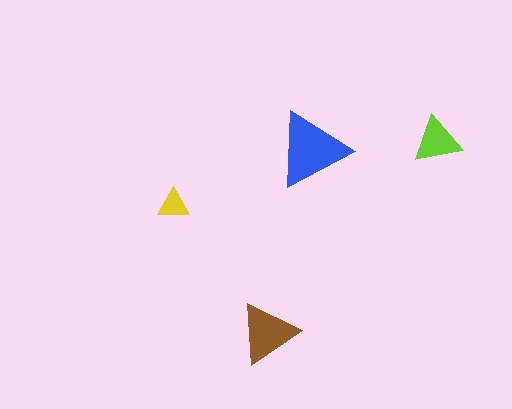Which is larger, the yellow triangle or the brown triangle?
The brown one.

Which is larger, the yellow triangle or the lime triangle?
The lime one.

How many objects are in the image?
There are 4 objects in the image.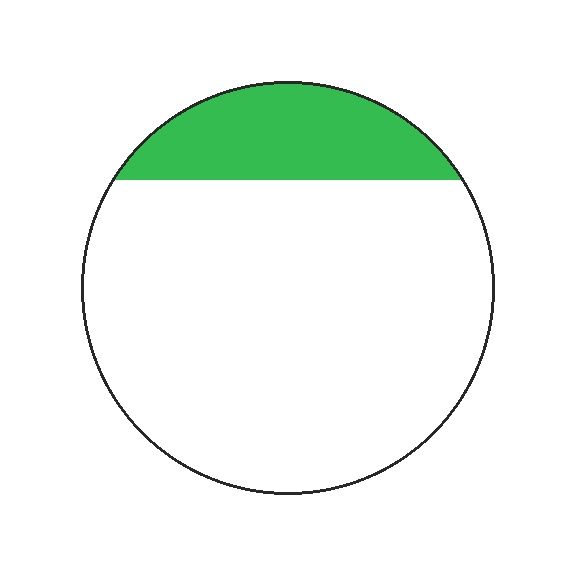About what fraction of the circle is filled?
About one fifth (1/5).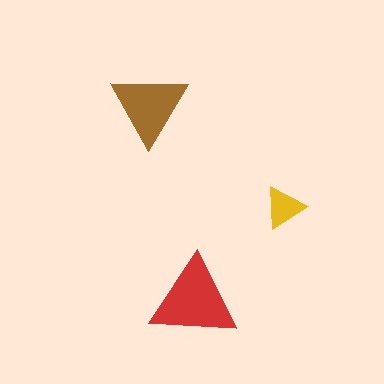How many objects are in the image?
There are 3 objects in the image.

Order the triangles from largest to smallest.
the red one, the brown one, the yellow one.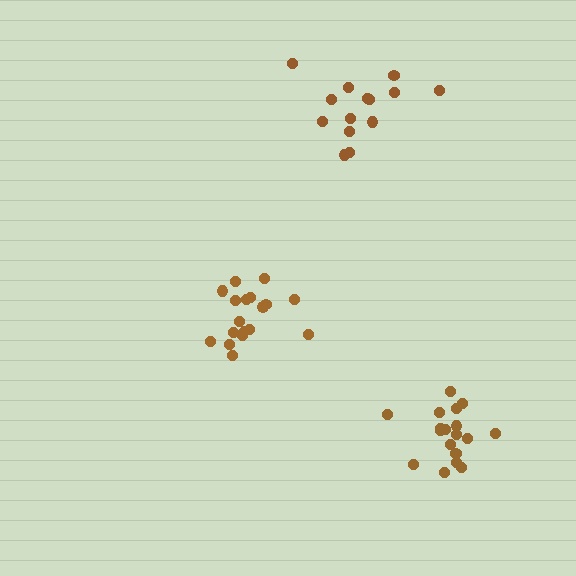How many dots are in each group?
Group 1: 18 dots, Group 2: 14 dots, Group 3: 18 dots (50 total).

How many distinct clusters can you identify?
There are 3 distinct clusters.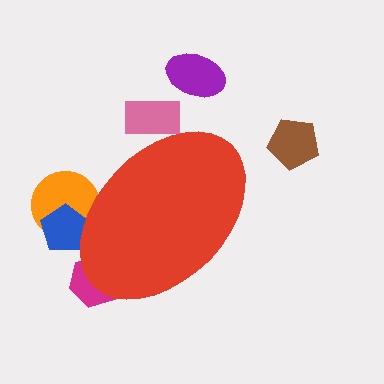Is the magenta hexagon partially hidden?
Yes, the magenta hexagon is partially hidden behind the red ellipse.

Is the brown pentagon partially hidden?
No, the brown pentagon is fully visible.